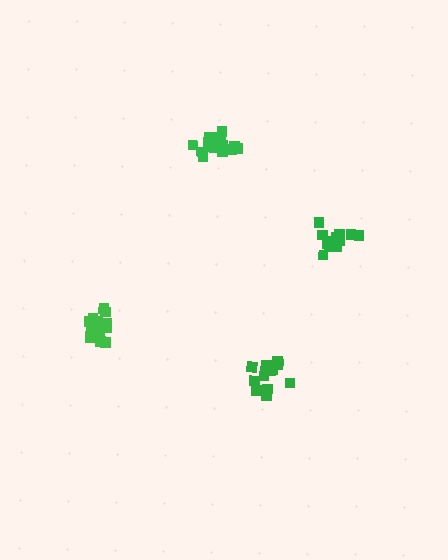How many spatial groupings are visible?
There are 4 spatial groupings.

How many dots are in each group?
Group 1: 12 dots, Group 2: 16 dots, Group 3: 15 dots, Group 4: 13 dots (56 total).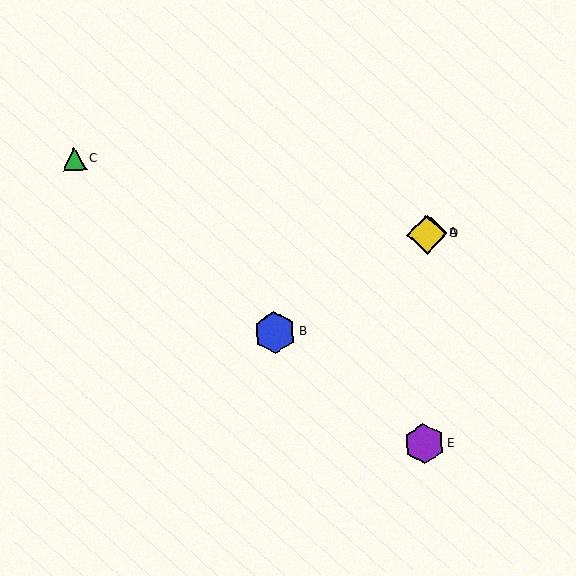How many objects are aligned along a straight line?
3 objects (A, B, D) are aligned along a straight line.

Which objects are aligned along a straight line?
Objects A, B, D are aligned along a straight line.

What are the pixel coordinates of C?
Object C is at (74, 159).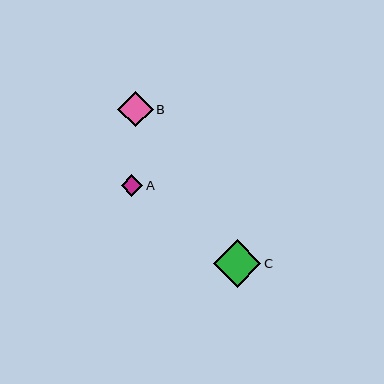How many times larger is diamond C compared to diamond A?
Diamond C is approximately 2.2 times the size of diamond A.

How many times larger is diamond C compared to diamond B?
Diamond C is approximately 1.3 times the size of diamond B.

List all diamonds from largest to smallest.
From largest to smallest: C, B, A.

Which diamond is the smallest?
Diamond A is the smallest with a size of approximately 22 pixels.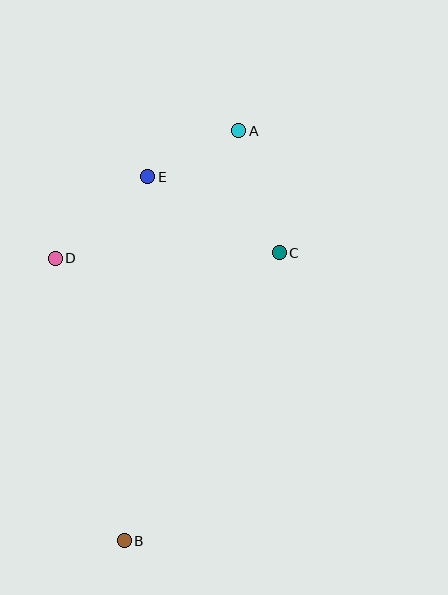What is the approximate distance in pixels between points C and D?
The distance between C and D is approximately 224 pixels.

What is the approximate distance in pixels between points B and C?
The distance between B and C is approximately 327 pixels.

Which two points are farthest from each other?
Points A and B are farthest from each other.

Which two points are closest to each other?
Points A and E are closest to each other.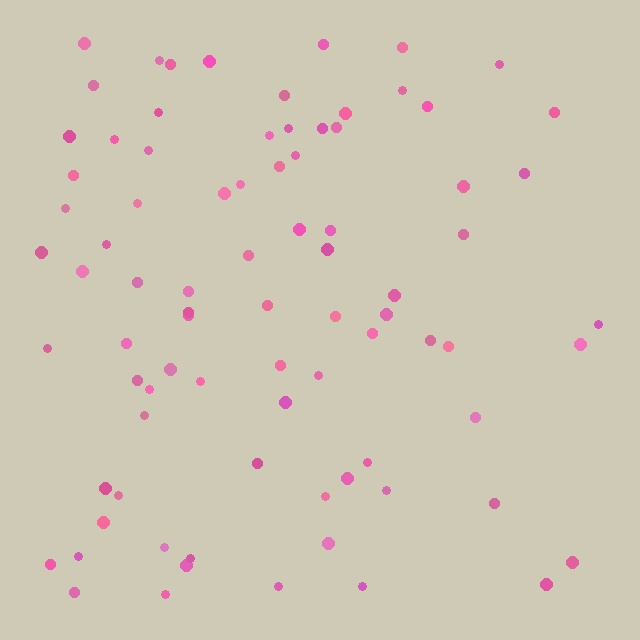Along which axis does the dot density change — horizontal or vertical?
Horizontal.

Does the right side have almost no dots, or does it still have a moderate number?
Still a moderate number, just noticeably fewer than the left.